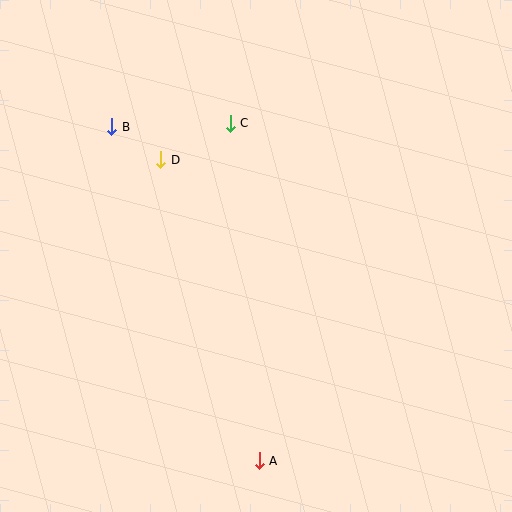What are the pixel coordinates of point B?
Point B is at (112, 127).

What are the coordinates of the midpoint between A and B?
The midpoint between A and B is at (186, 294).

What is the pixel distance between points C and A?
The distance between C and A is 339 pixels.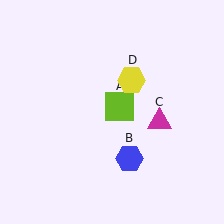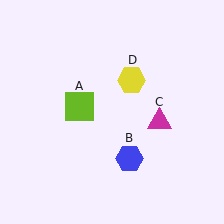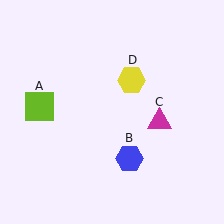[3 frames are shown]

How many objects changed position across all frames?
1 object changed position: lime square (object A).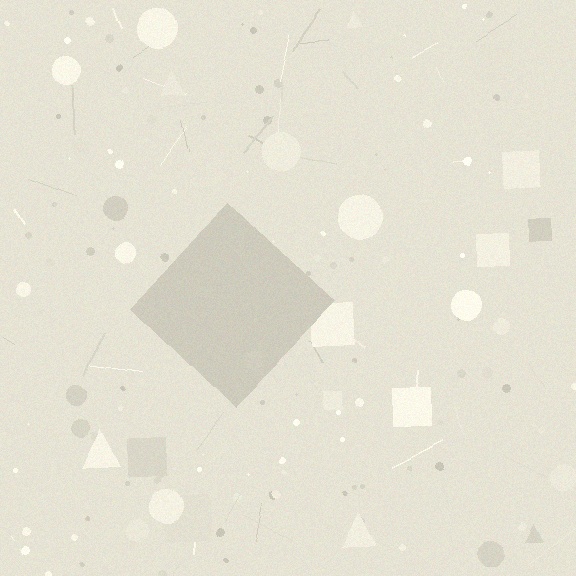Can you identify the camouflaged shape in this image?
The camouflaged shape is a diamond.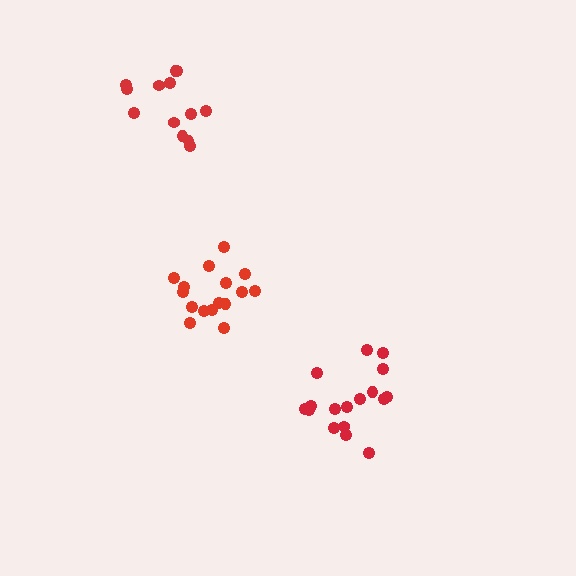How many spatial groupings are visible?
There are 3 spatial groupings.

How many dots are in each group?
Group 1: 17 dots, Group 2: 13 dots, Group 3: 16 dots (46 total).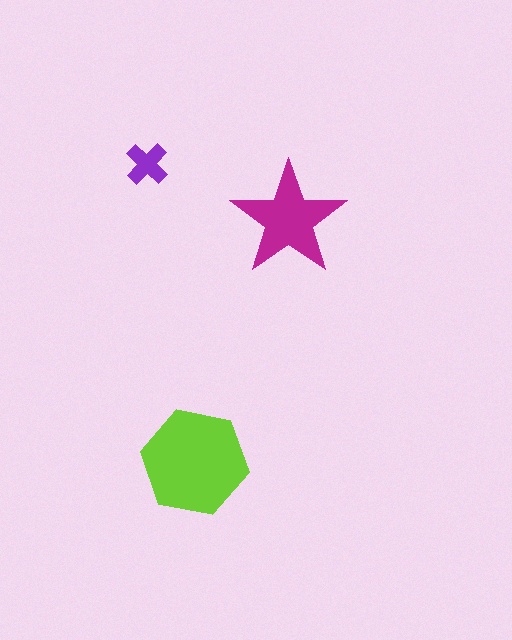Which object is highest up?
The purple cross is topmost.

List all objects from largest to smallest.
The lime hexagon, the magenta star, the purple cross.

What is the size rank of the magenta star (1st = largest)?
2nd.